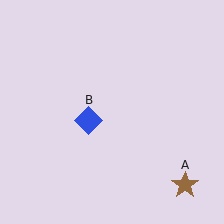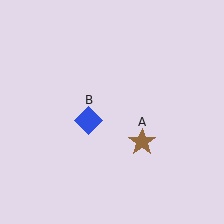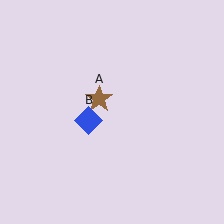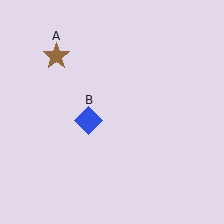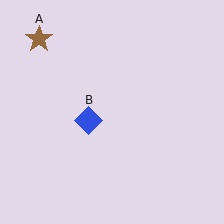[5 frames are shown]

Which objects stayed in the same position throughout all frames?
Blue diamond (object B) remained stationary.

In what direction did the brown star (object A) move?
The brown star (object A) moved up and to the left.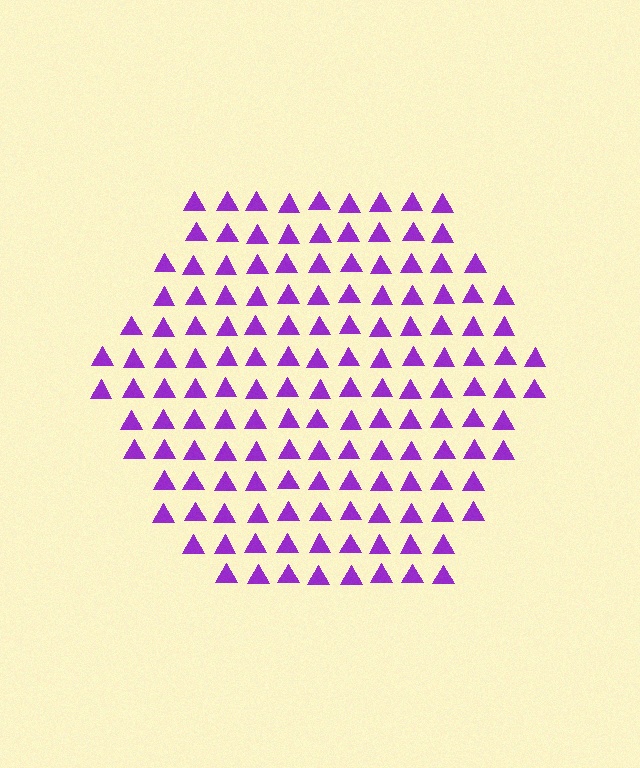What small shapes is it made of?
It is made of small triangles.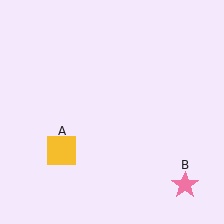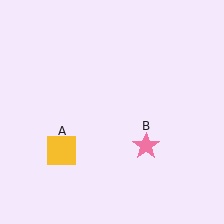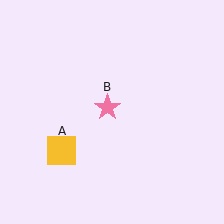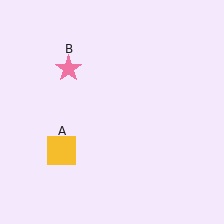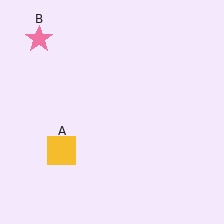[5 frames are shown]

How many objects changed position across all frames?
1 object changed position: pink star (object B).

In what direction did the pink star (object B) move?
The pink star (object B) moved up and to the left.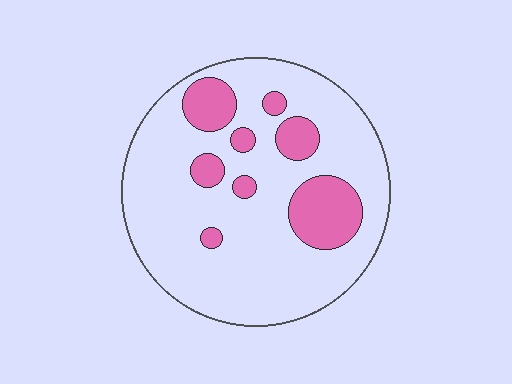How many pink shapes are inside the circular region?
8.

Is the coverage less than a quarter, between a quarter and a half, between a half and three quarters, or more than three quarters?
Less than a quarter.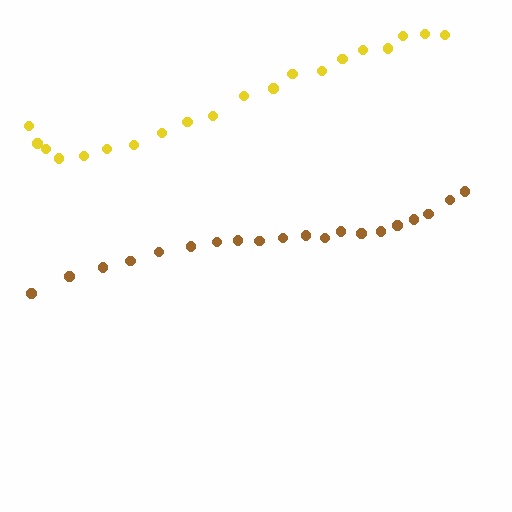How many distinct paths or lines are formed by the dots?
There are 2 distinct paths.